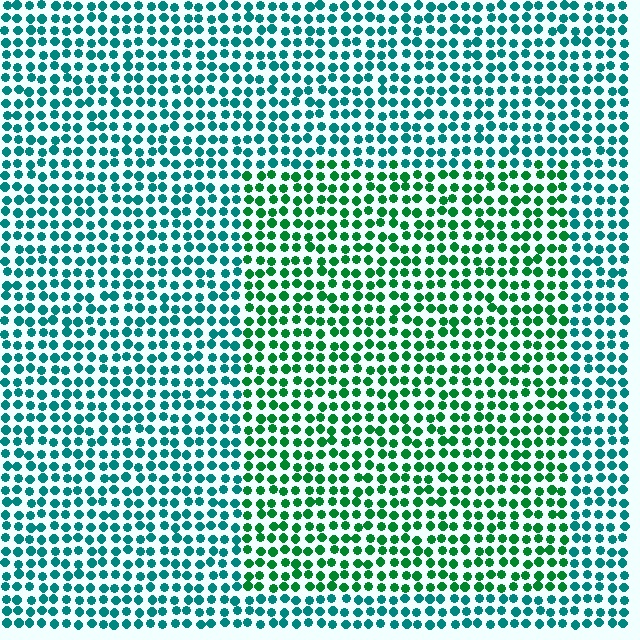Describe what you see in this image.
The image is filled with small teal elements in a uniform arrangement. A rectangle-shaped region is visible where the elements are tinted to a slightly different hue, forming a subtle color boundary.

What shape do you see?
I see a rectangle.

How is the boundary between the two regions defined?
The boundary is defined purely by a slight shift in hue (about 37 degrees). Spacing, size, and orientation are identical on both sides.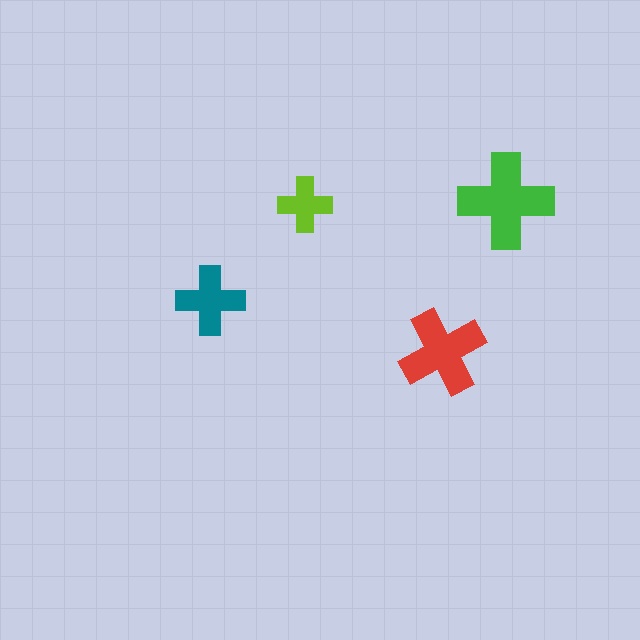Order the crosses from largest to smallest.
the green one, the red one, the teal one, the lime one.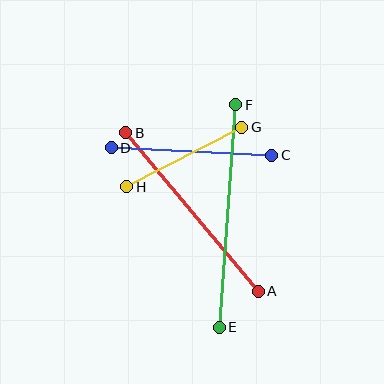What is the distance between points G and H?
The distance is approximately 130 pixels.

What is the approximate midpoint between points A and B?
The midpoint is at approximately (192, 212) pixels.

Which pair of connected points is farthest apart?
Points E and F are farthest apart.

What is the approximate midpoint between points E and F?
The midpoint is at approximately (228, 216) pixels.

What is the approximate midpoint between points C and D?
The midpoint is at approximately (191, 151) pixels.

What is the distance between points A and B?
The distance is approximately 206 pixels.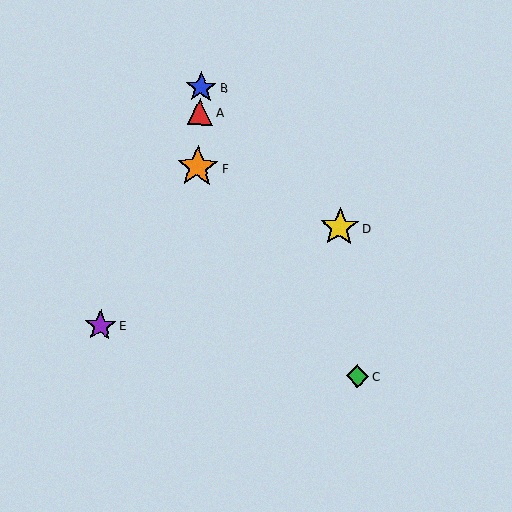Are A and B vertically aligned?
Yes, both are at x≈200.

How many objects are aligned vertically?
3 objects (A, B, F) are aligned vertically.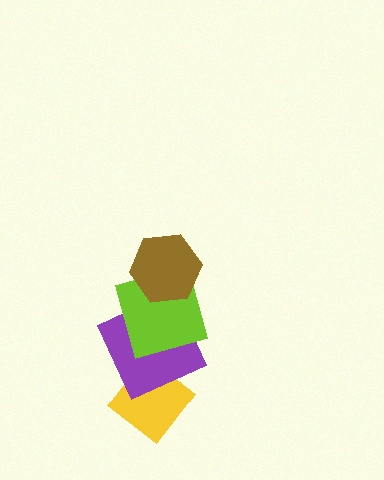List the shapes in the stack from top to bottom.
From top to bottom: the brown hexagon, the lime square, the purple square, the yellow diamond.